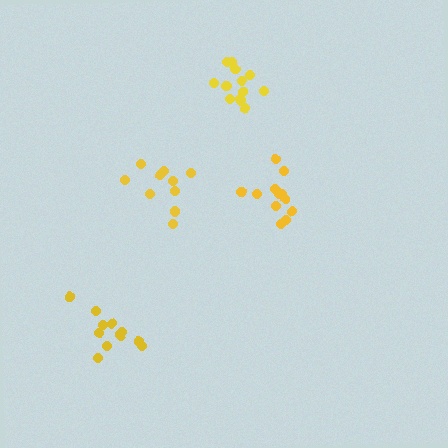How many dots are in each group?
Group 1: 12 dots, Group 2: 13 dots, Group 3: 10 dots, Group 4: 12 dots (47 total).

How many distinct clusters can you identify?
There are 4 distinct clusters.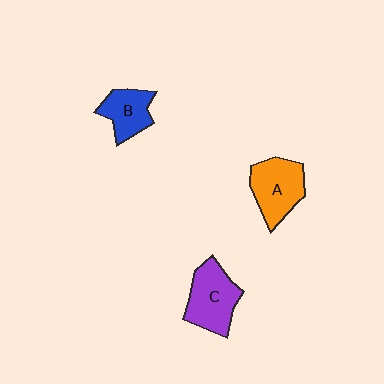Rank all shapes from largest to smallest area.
From largest to smallest: C (purple), A (orange), B (blue).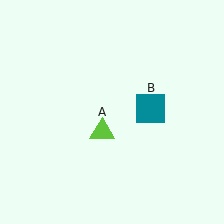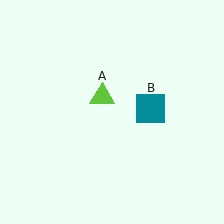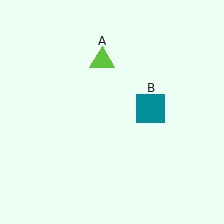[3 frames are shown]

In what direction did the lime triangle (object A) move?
The lime triangle (object A) moved up.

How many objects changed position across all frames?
1 object changed position: lime triangle (object A).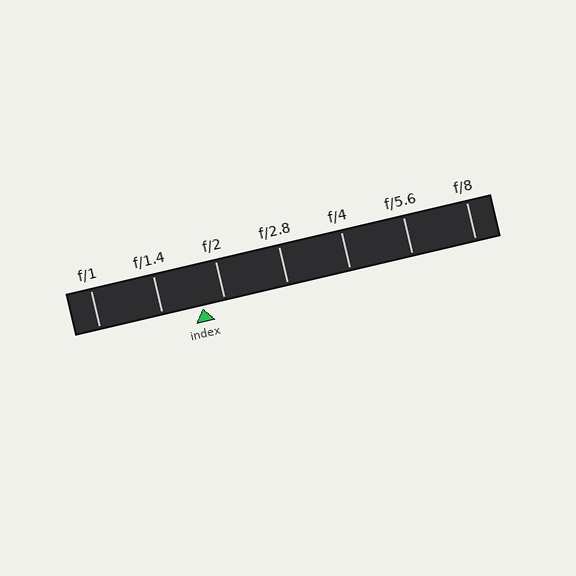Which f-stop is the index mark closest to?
The index mark is closest to f/2.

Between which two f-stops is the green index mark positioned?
The index mark is between f/1.4 and f/2.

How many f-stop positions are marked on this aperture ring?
There are 7 f-stop positions marked.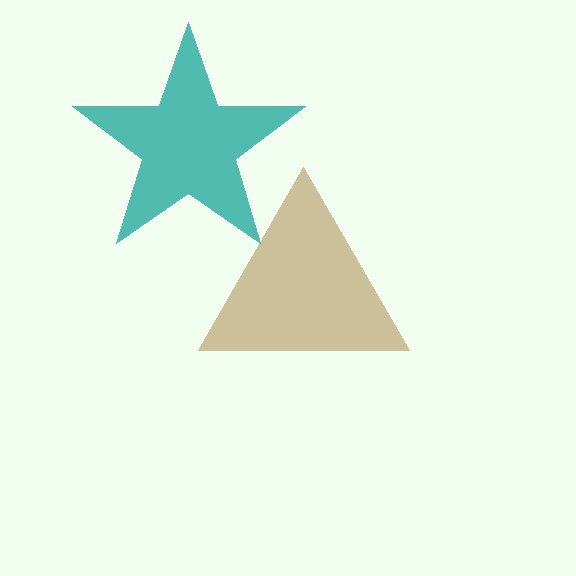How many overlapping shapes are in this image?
There are 2 overlapping shapes in the image.